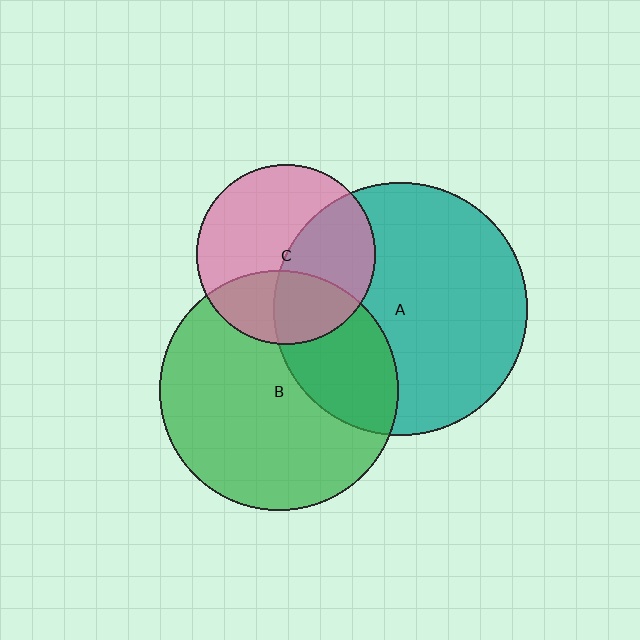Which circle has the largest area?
Circle A (teal).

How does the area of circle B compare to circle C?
Approximately 1.8 times.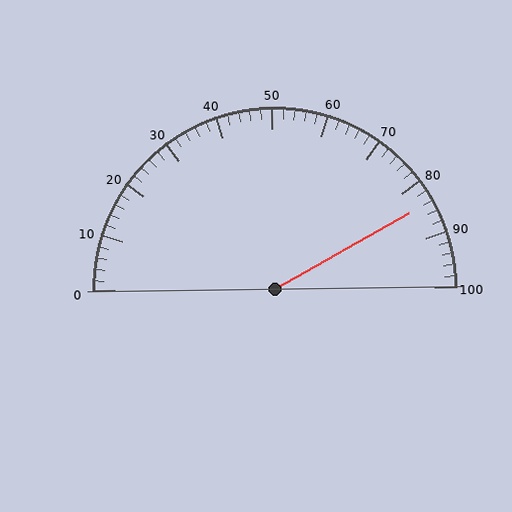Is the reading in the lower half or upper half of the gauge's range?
The reading is in the upper half of the range (0 to 100).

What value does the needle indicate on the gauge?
The needle indicates approximately 84.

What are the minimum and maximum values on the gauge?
The gauge ranges from 0 to 100.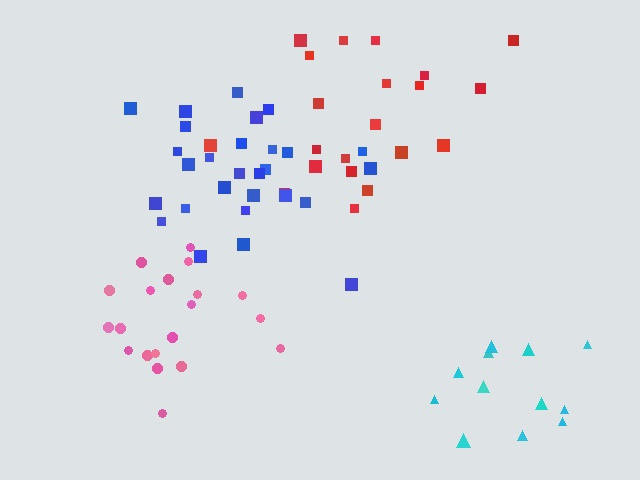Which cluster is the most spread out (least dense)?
Red.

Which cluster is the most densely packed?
Pink.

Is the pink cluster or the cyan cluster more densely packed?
Pink.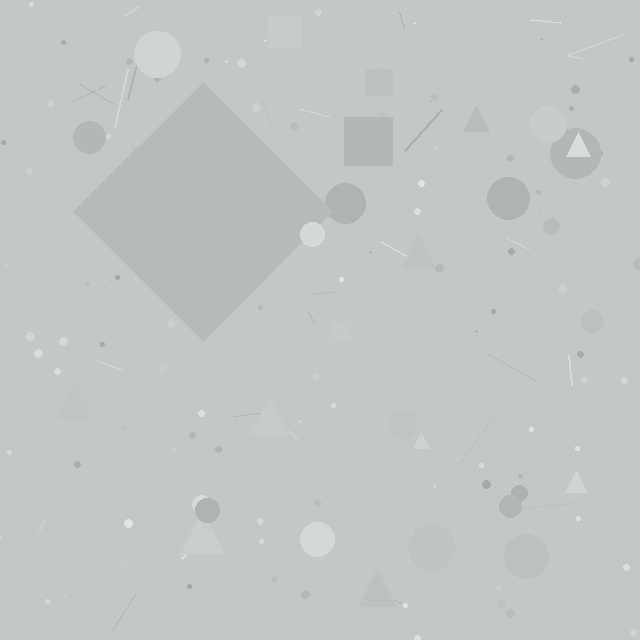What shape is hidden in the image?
A diamond is hidden in the image.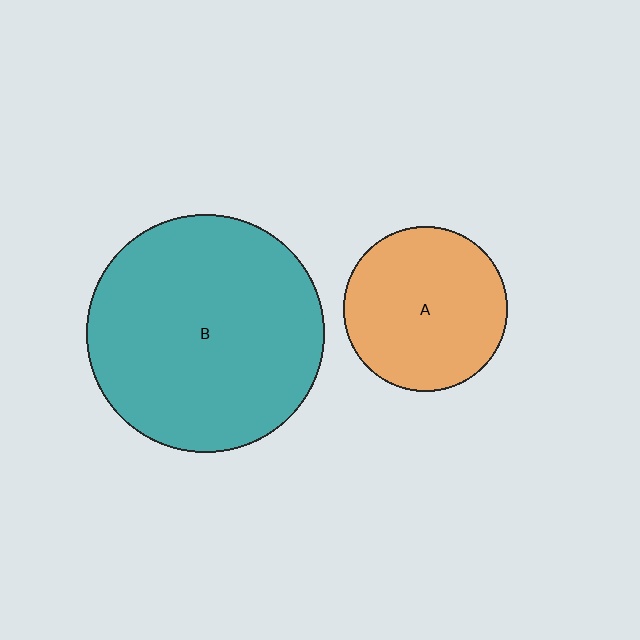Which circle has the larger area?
Circle B (teal).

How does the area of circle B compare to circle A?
Approximately 2.1 times.